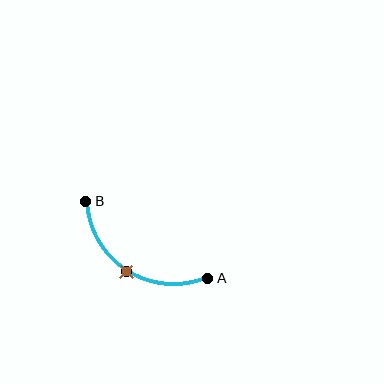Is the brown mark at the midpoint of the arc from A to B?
Yes. The brown mark lies on the arc at equal arc-length from both A and B — it is the arc midpoint.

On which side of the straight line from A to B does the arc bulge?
The arc bulges below the straight line connecting A and B.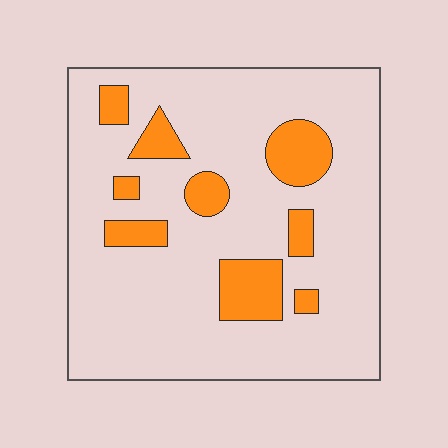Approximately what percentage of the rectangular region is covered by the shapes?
Approximately 15%.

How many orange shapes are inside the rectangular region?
9.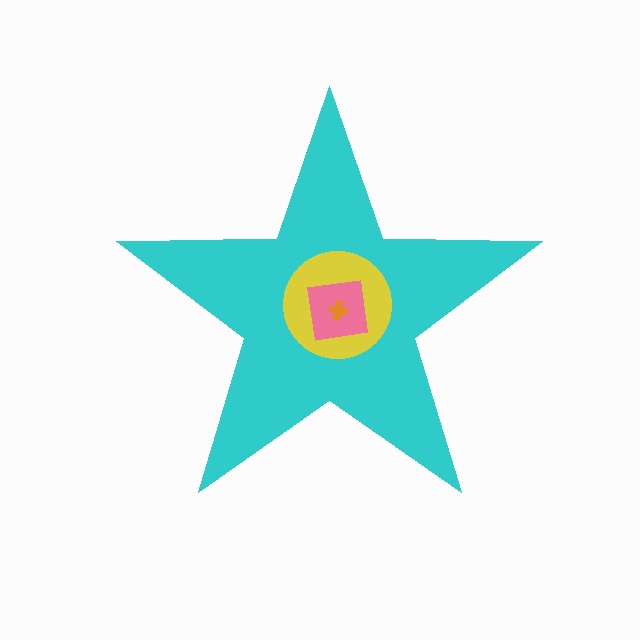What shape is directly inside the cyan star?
The yellow circle.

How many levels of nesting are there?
4.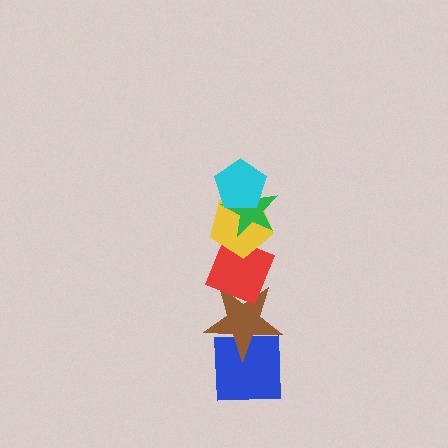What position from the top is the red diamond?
The red diamond is 4th from the top.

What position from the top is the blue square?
The blue square is 6th from the top.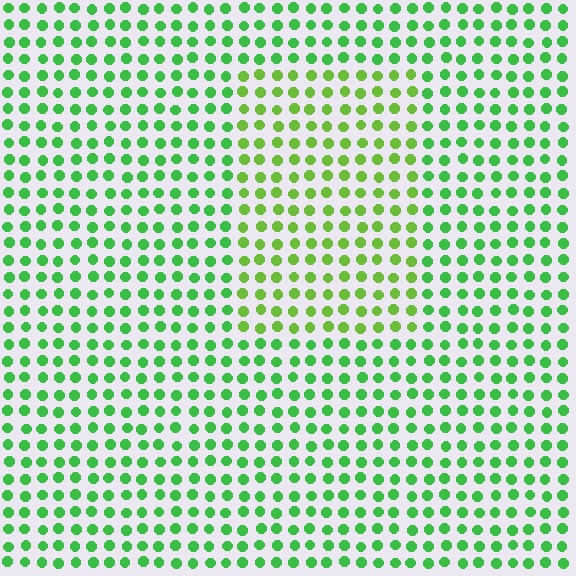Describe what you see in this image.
The image is filled with small green elements in a uniform arrangement. A rectangle-shaped region is visible where the elements are tinted to a slightly different hue, forming a subtle color boundary.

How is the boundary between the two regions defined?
The boundary is defined purely by a slight shift in hue (about 28 degrees). Spacing, size, and orientation are identical on both sides.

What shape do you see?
I see a rectangle.